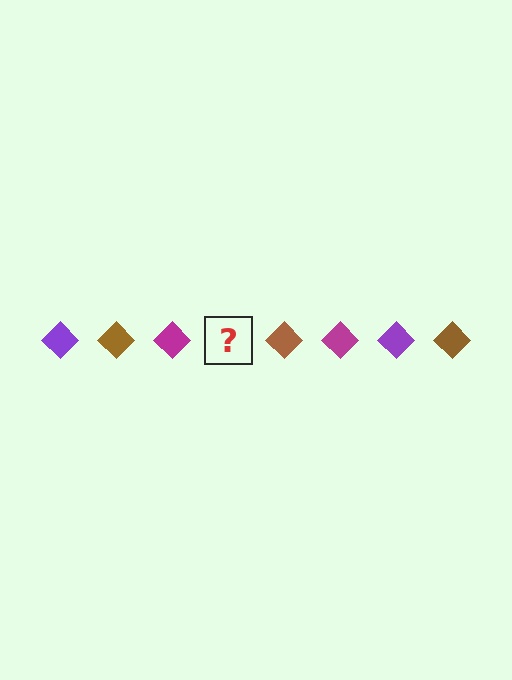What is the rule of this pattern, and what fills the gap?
The rule is that the pattern cycles through purple, brown, magenta diamonds. The gap should be filled with a purple diamond.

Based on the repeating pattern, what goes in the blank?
The blank should be a purple diamond.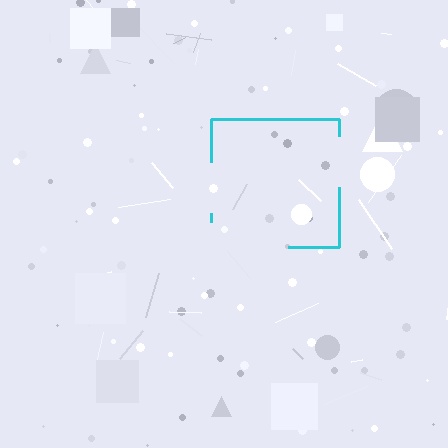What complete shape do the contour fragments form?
The contour fragments form a square.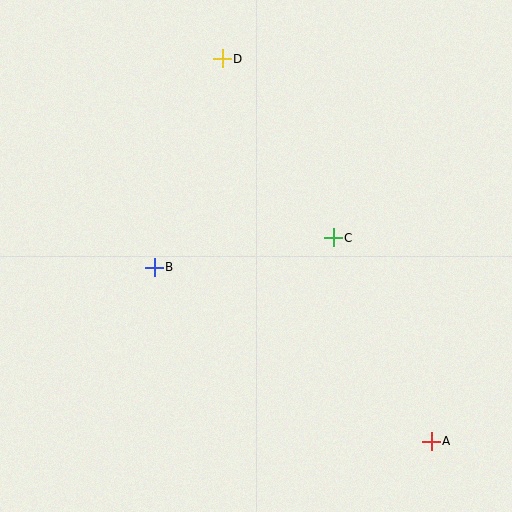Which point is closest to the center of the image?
Point C at (333, 238) is closest to the center.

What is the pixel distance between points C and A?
The distance between C and A is 226 pixels.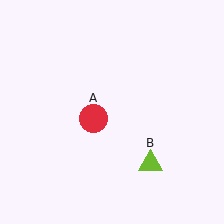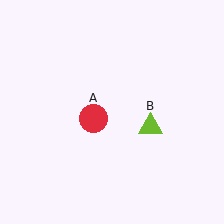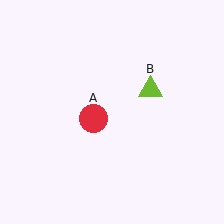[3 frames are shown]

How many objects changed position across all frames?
1 object changed position: lime triangle (object B).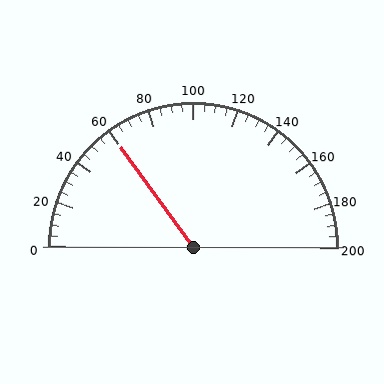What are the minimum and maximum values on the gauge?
The gauge ranges from 0 to 200.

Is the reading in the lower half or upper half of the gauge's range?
The reading is in the lower half of the range (0 to 200).